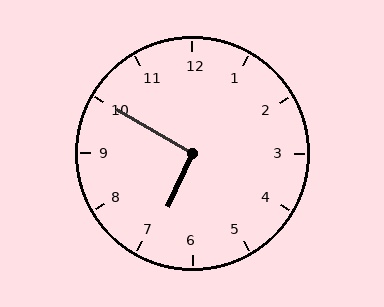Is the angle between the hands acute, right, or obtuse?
It is right.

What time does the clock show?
6:50.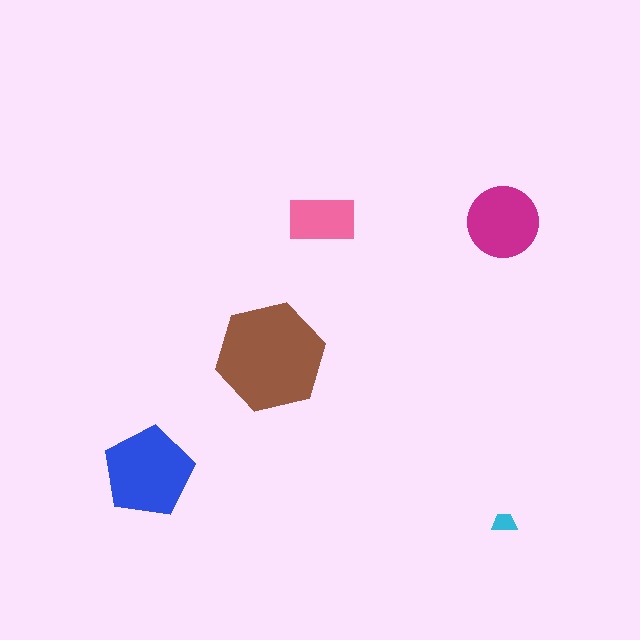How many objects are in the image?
There are 5 objects in the image.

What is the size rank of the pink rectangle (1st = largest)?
4th.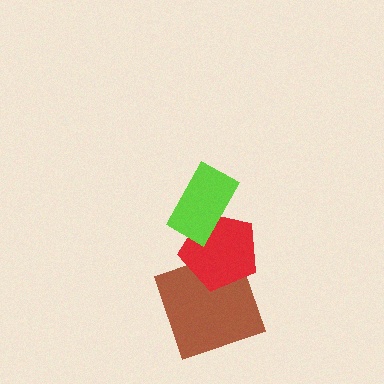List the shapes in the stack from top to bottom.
From top to bottom: the lime rectangle, the red pentagon, the brown square.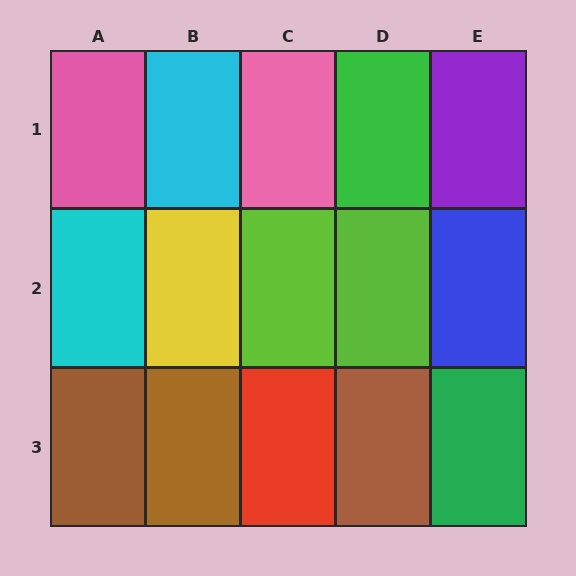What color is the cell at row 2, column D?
Lime.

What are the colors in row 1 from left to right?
Pink, cyan, pink, green, purple.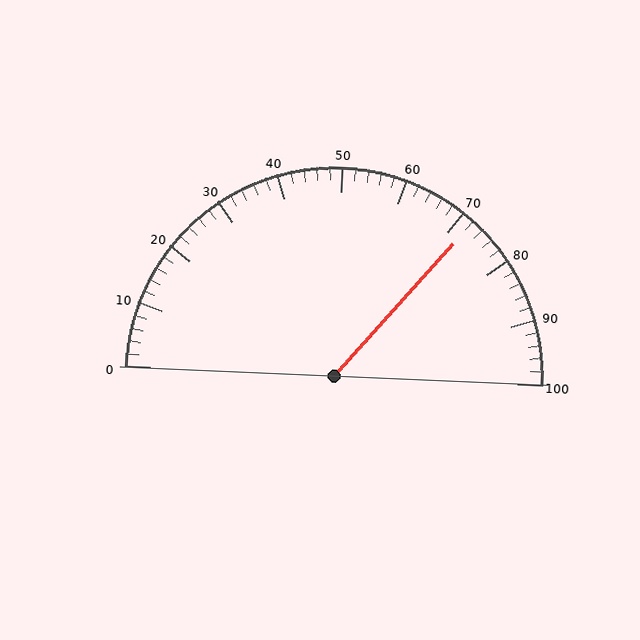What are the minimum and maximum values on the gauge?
The gauge ranges from 0 to 100.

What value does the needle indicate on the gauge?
The needle indicates approximately 72.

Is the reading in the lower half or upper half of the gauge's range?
The reading is in the upper half of the range (0 to 100).